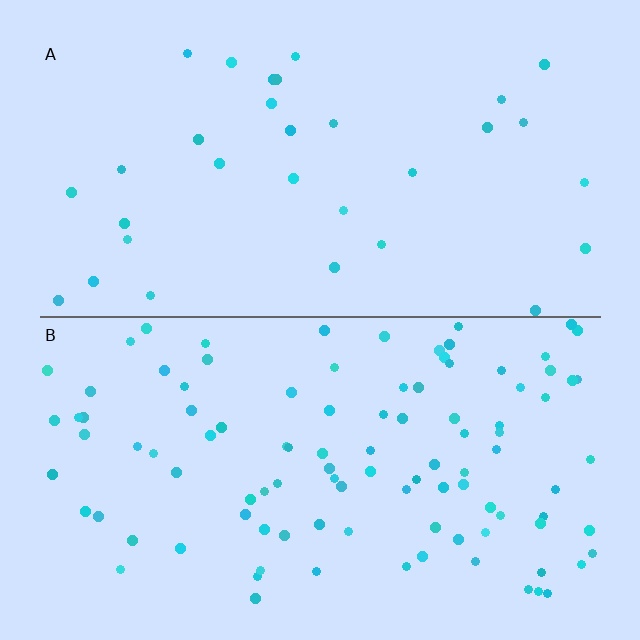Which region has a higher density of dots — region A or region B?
B (the bottom).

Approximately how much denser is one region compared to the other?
Approximately 3.3× — region B over region A.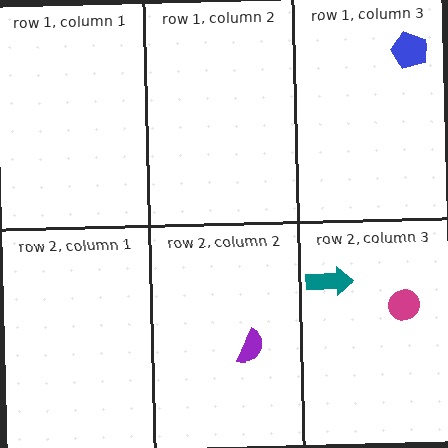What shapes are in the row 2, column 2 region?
The purple semicircle.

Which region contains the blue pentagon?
The row 1, column 3 region.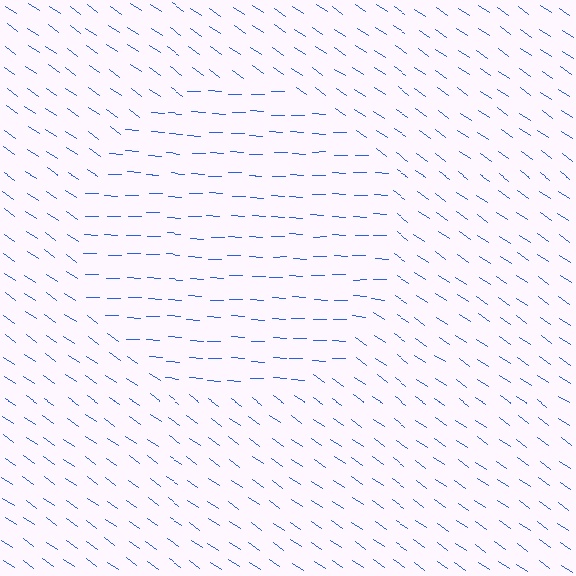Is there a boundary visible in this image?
Yes, there is a texture boundary formed by a change in line orientation.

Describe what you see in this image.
The image is filled with small blue line segments. A circle region in the image has lines oriented differently from the surrounding lines, creating a visible texture boundary.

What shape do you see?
I see a circle.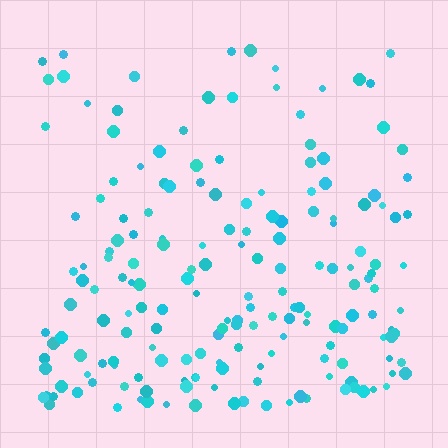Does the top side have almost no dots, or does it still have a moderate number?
Still a moderate number, just noticeably fewer than the bottom.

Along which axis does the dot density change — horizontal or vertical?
Vertical.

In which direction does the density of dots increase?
From top to bottom, with the bottom side densest.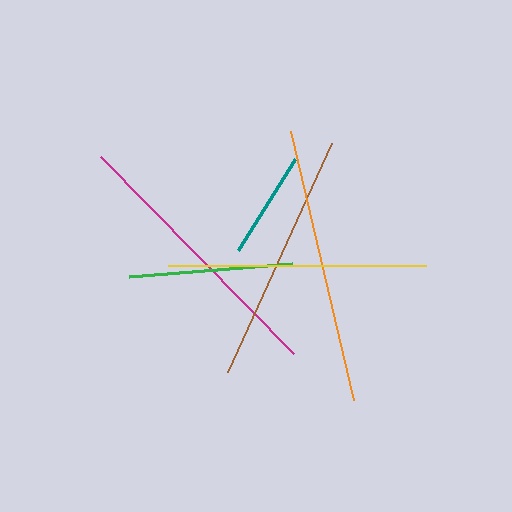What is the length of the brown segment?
The brown segment is approximately 251 pixels long.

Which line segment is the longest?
The orange line is the longest at approximately 277 pixels.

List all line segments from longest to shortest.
From longest to shortest: orange, magenta, yellow, brown, green, teal.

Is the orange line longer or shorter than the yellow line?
The orange line is longer than the yellow line.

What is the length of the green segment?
The green segment is approximately 163 pixels long.